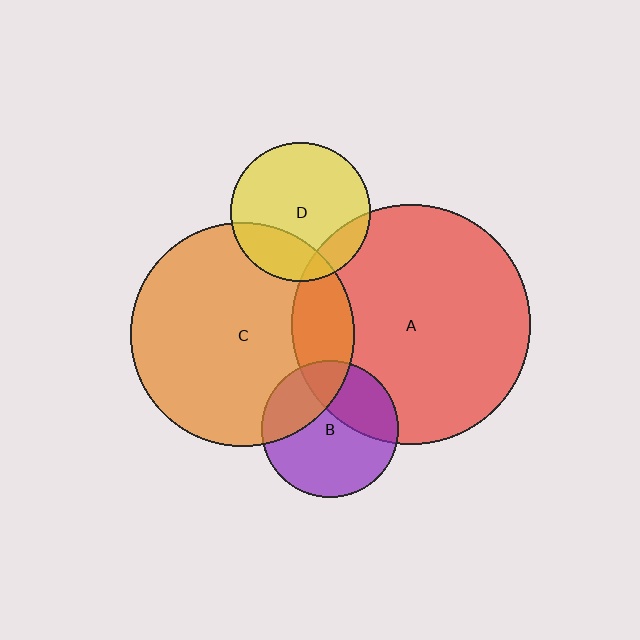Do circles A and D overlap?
Yes.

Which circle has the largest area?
Circle A (red).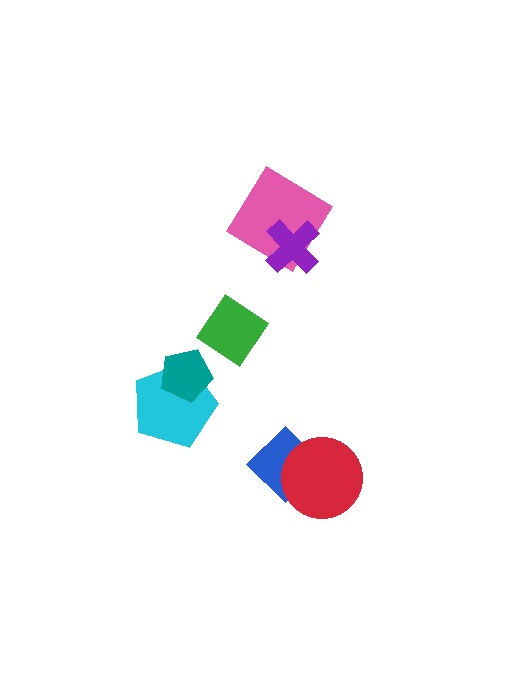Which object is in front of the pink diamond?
The purple cross is in front of the pink diamond.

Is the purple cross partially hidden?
No, no other shape covers it.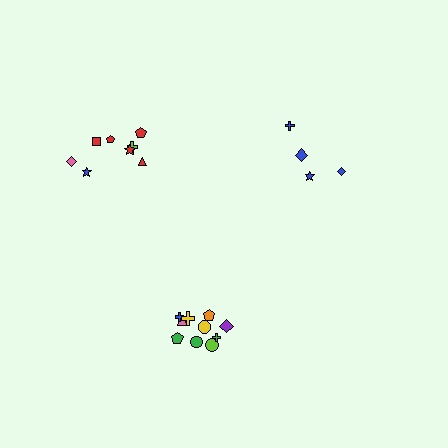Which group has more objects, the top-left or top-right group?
The top-left group.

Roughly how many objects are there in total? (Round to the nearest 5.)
Roughly 20 objects in total.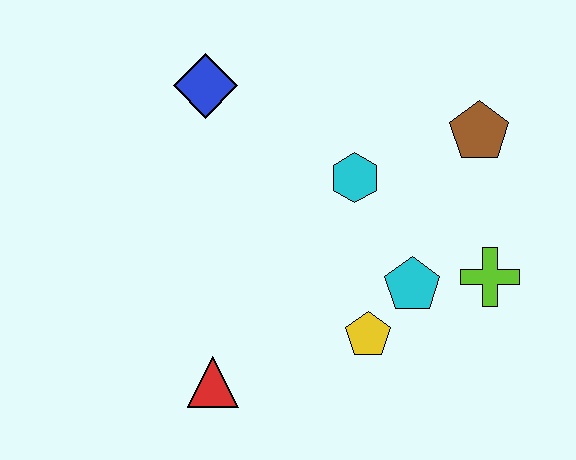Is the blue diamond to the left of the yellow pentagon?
Yes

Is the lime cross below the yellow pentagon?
No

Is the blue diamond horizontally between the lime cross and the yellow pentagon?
No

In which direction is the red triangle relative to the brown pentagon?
The red triangle is to the left of the brown pentagon.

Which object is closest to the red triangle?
The yellow pentagon is closest to the red triangle.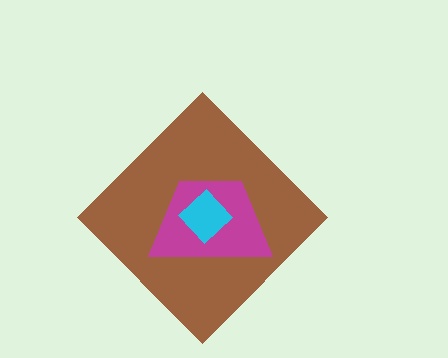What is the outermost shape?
The brown diamond.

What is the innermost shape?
The cyan diamond.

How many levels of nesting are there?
3.